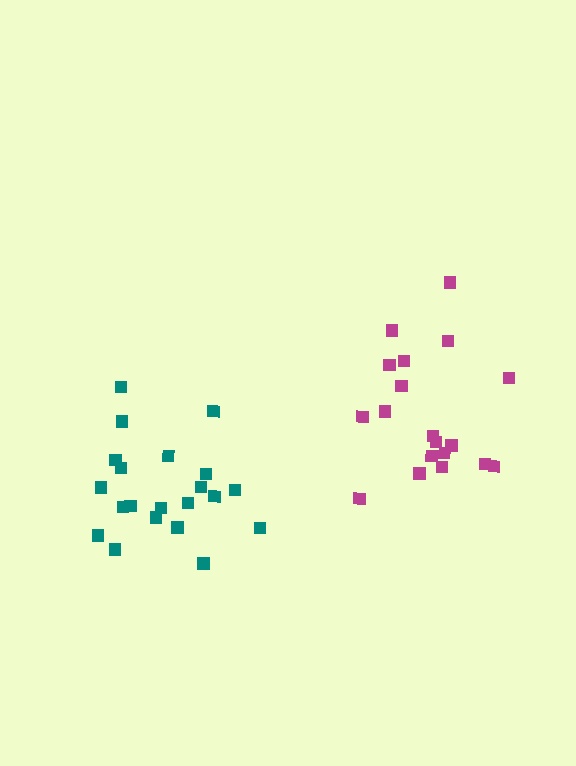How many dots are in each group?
Group 1: 21 dots, Group 2: 19 dots (40 total).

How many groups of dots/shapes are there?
There are 2 groups.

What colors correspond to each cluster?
The clusters are colored: teal, magenta.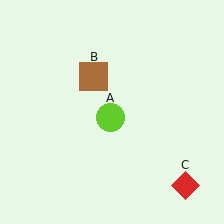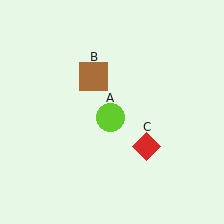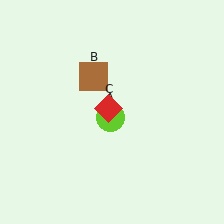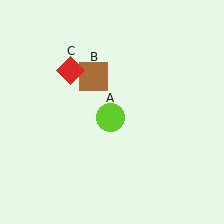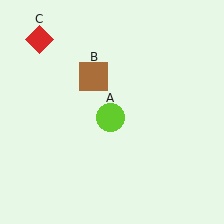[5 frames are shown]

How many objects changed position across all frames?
1 object changed position: red diamond (object C).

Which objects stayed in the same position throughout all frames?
Lime circle (object A) and brown square (object B) remained stationary.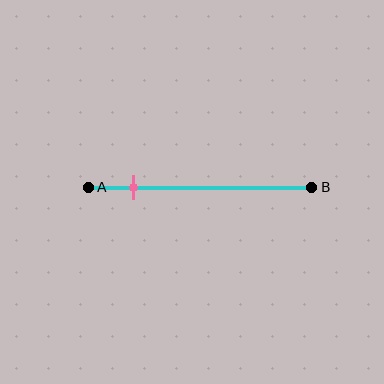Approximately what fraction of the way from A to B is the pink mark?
The pink mark is approximately 20% of the way from A to B.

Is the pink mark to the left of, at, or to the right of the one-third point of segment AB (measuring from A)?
The pink mark is to the left of the one-third point of segment AB.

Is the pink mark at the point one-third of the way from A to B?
No, the mark is at about 20% from A, not at the 33% one-third point.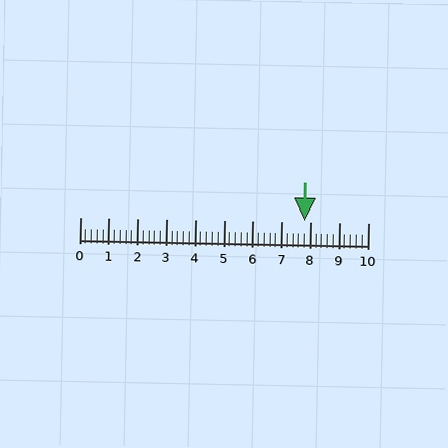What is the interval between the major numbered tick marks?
The major tick marks are spaced 1 units apart.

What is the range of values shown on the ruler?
The ruler shows values from 0 to 10.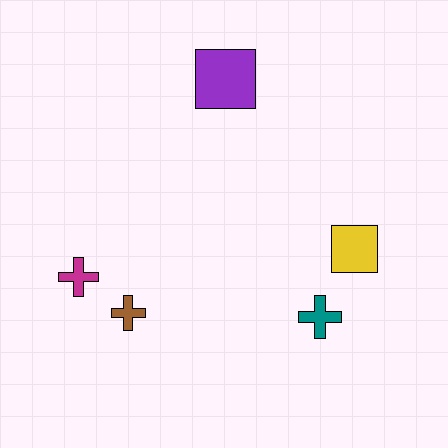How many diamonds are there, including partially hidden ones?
There are no diamonds.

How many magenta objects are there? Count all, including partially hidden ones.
There is 1 magenta object.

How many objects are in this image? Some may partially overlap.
There are 5 objects.